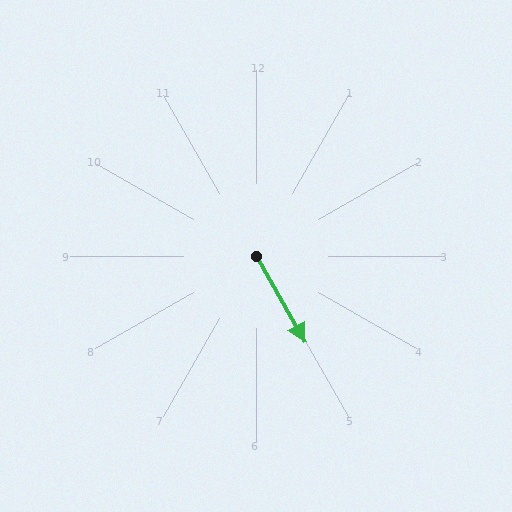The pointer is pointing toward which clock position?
Roughly 5 o'clock.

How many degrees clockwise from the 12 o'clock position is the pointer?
Approximately 150 degrees.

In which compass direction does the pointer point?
Southeast.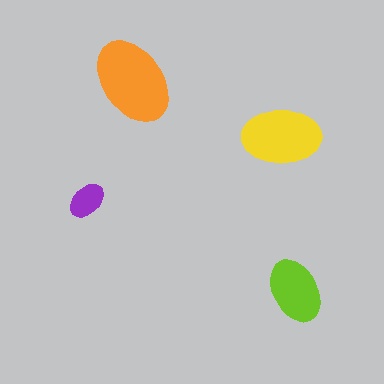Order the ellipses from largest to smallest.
the orange one, the yellow one, the lime one, the purple one.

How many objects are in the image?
There are 4 objects in the image.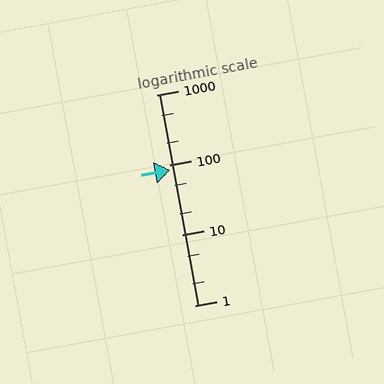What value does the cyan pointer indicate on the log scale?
The pointer indicates approximately 84.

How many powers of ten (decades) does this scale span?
The scale spans 3 decades, from 1 to 1000.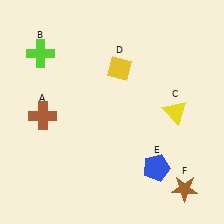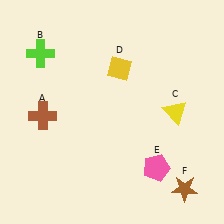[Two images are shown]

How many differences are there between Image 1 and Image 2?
There is 1 difference between the two images.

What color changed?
The pentagon (E) changed from blue in Image 1 to pink in Image 2.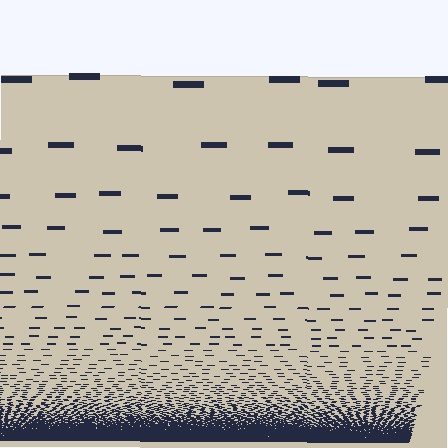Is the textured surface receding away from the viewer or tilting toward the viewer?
The surface appears to tilt toward the viewer. Texture elements get larger and sparser toward the top.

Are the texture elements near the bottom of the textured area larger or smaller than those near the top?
Smaller. The gradient is inverted — elements near the bottom are smaller and denser.